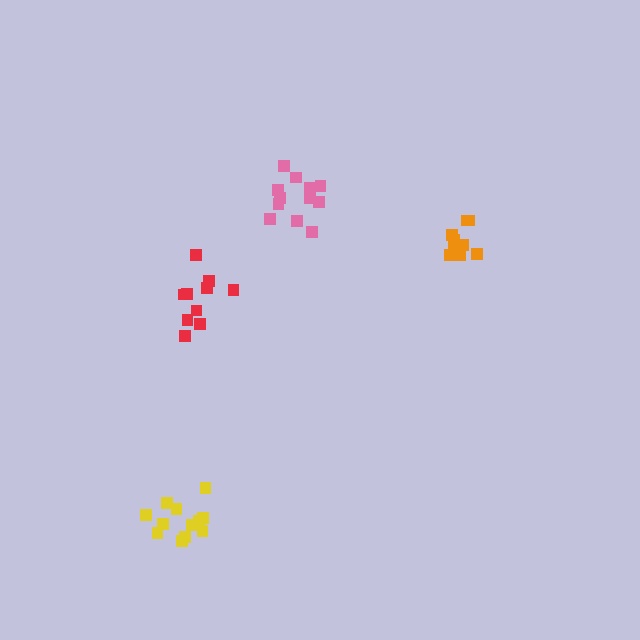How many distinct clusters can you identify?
There are 4 distinct clusters.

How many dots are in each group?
Group 1: 12 dots, Group 2: 10 dots, Group 3: 12 dots, Group 4: 10 dots (44 total).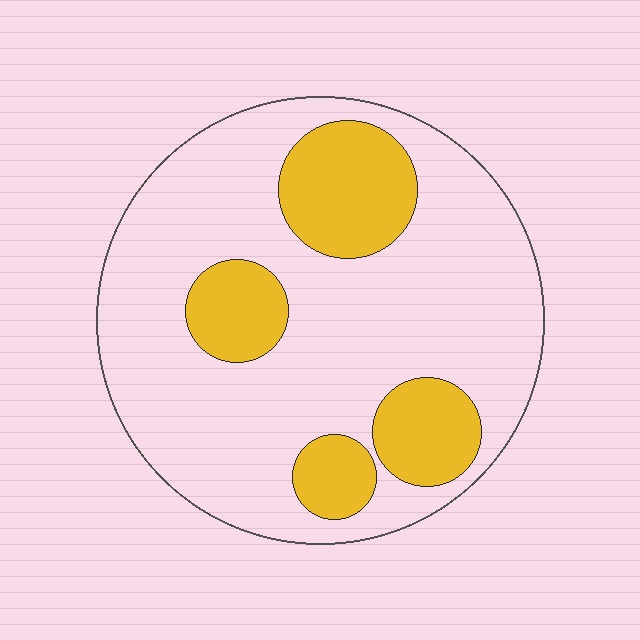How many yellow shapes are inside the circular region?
4.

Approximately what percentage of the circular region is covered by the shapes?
Approximately 25%.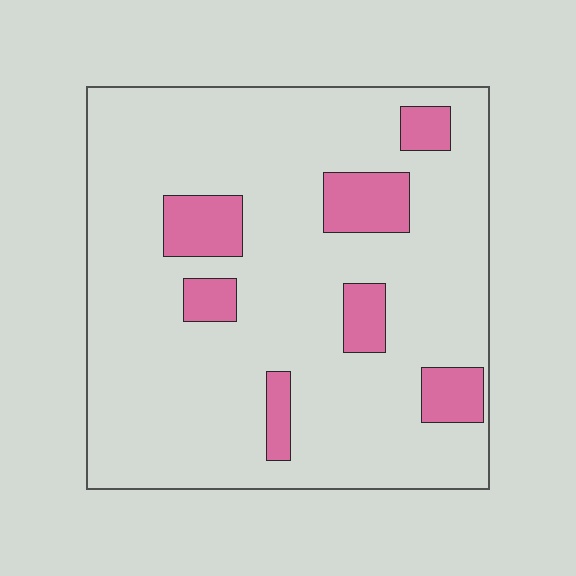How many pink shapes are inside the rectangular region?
7.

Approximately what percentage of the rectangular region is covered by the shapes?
Approximately 15%.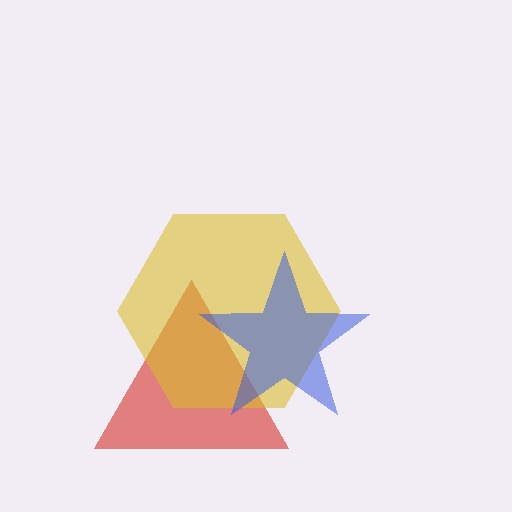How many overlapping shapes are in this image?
There are 3 overlapping shapes in the image.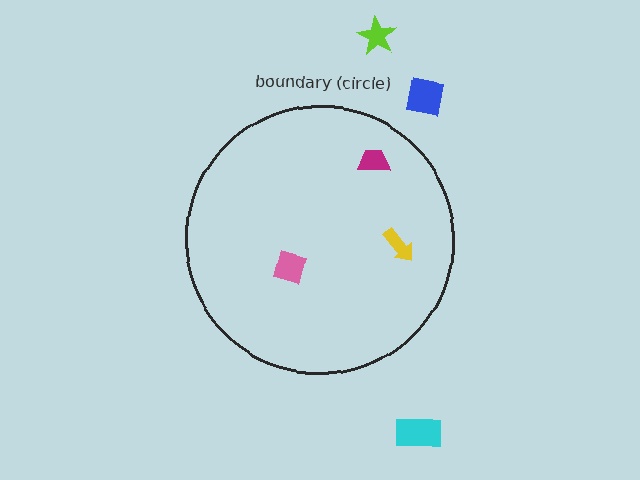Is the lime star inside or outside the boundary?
Outside.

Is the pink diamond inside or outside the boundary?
Inside.